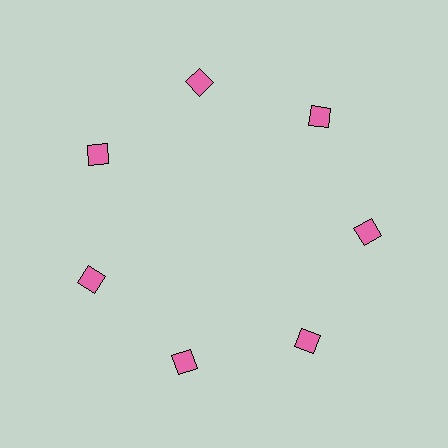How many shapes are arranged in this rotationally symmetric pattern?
There are 7 shapes, arranged in 7 groups of 1.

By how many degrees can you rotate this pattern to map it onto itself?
The pattern maps onto itself every 51 degrees of rotation.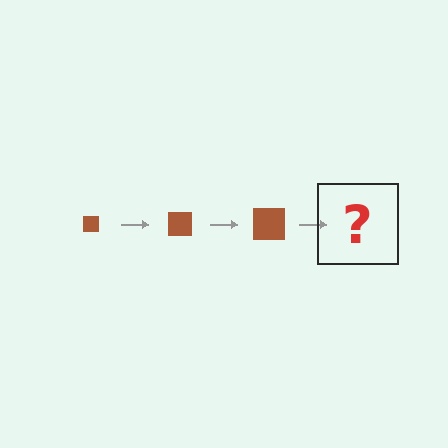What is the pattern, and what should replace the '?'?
The pattern is that the square gets progressively larger each step. The '?' should be a brown square, larger than the previous one.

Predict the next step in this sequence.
The next step is a brown square, larger than the previous one.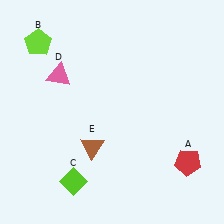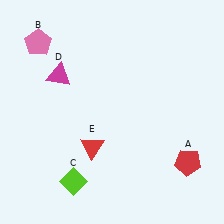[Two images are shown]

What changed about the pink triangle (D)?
In Image 1, D is pink. In Image 2, it changed to magenta.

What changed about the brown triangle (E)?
In Image 1, E is brown. In Image 2, it changed to red.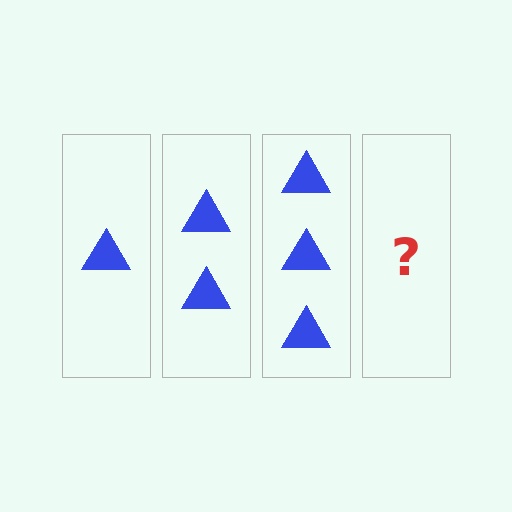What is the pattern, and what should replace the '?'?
The pattern is that each step adds one more triangle. The '?' should be 4 triangles.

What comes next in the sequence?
The next element should be 4 triangles.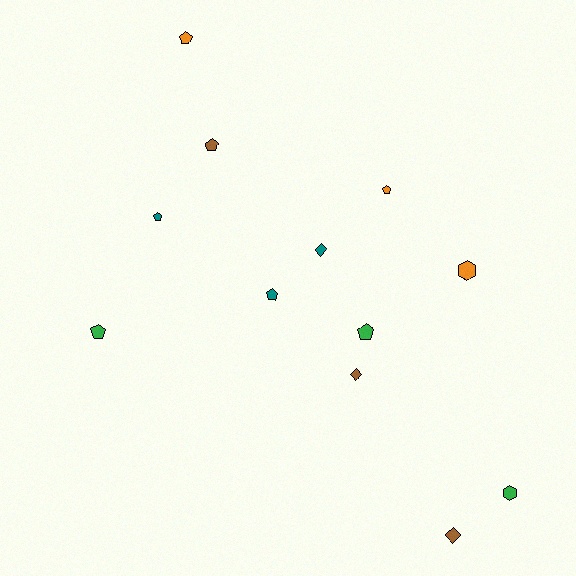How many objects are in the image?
There are 12 objects.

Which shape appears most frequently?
Pentagon, with 7 objects.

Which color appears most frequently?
Green, with 3 objects.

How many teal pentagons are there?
There are 2 teal pentagons.